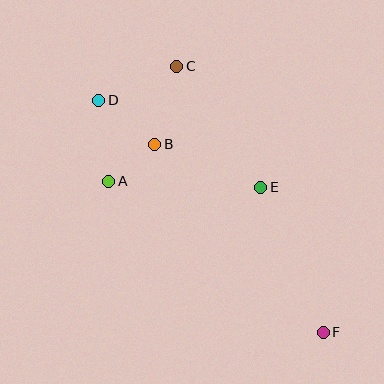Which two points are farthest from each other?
Points D and F are farthest from each other.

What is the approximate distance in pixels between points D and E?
The distance between D and E is approximately 184 pixels.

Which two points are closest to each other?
Points A and B are closest to each other.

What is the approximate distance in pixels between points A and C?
The distance between A and C is approximately 134 pixels.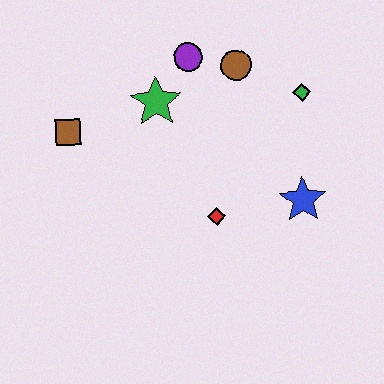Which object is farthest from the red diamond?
The brown square is farthest from the red diamond.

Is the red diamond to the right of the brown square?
Yes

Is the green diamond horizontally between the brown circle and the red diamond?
No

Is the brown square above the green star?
No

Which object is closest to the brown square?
The green star is closest to the brown square.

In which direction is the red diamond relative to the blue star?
The red diamond is to the left of the blue star.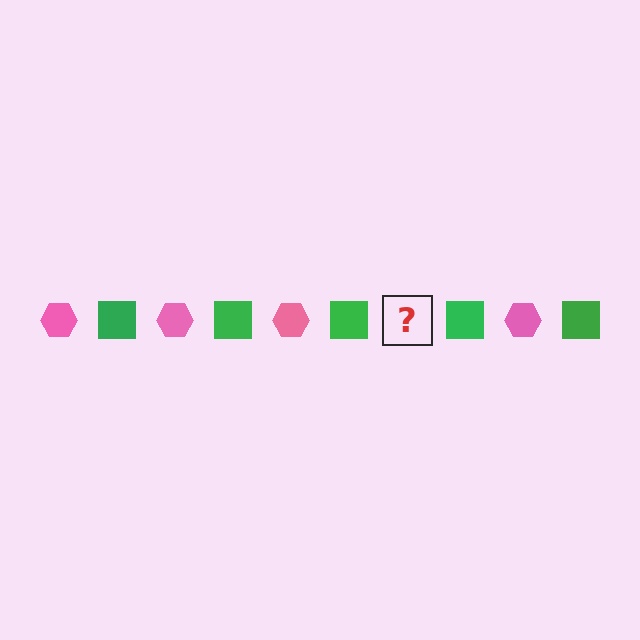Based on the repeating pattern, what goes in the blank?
The blank should be a pink hexagon.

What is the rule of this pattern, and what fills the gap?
The rule is that the pattern alternates between pink hexagon and green square. The gap should be filled with a pink hexagon.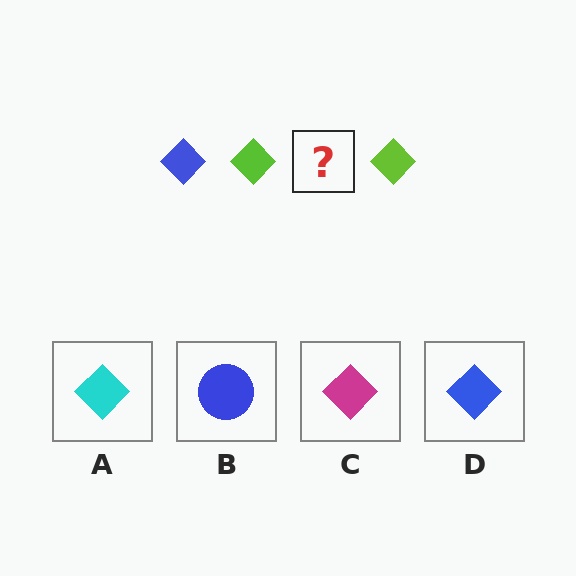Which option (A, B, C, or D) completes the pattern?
D.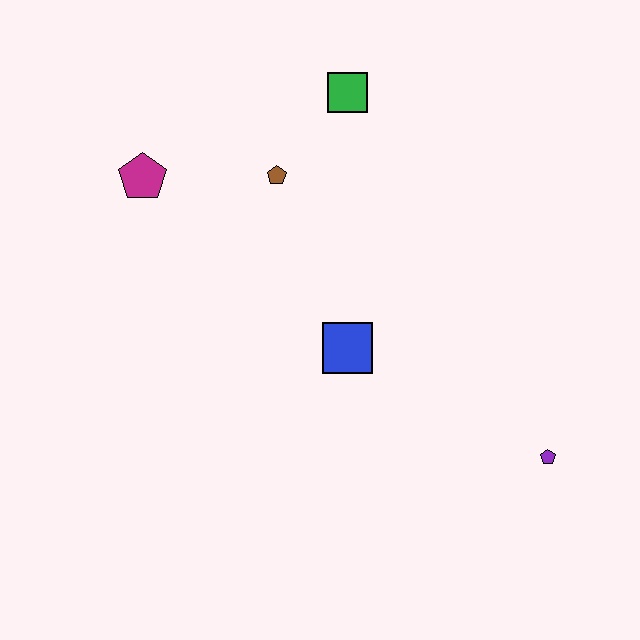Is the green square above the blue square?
Yes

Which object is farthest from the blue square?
The magenta pentagon is farthest from the blue square.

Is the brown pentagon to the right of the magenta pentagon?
Yes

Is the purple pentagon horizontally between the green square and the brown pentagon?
No